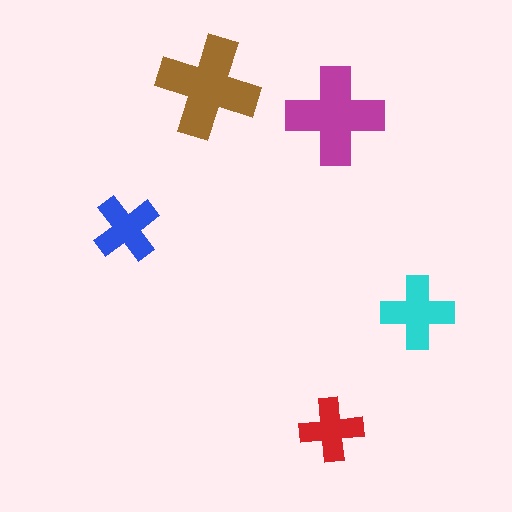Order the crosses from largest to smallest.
the brown one, the magenta one, the cyan one, the blue one, the red one.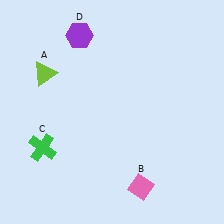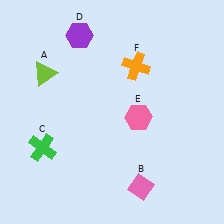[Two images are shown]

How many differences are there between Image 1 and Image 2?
There are 2 differences between the two images.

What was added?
A pink hexagon (E), an orange cross (F) were added in Image 2.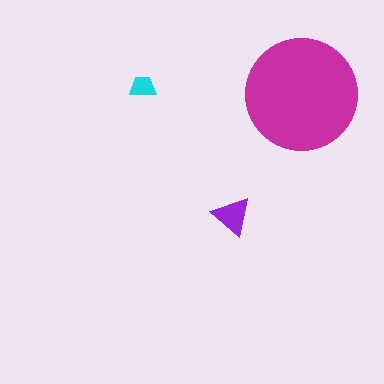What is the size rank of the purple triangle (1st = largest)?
2nd.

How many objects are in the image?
There are 3 objects in the image.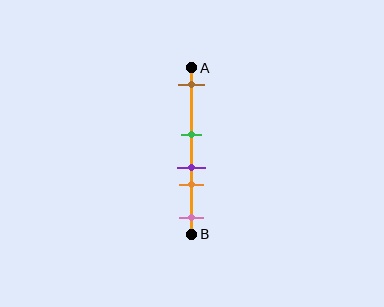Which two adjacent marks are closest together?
The purple and orange marks are the closest adjacent pair.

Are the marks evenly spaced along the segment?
No, the marks are not evenly spaced.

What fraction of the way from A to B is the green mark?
The green mark is approximately 40% (0.4) of the way from A to B.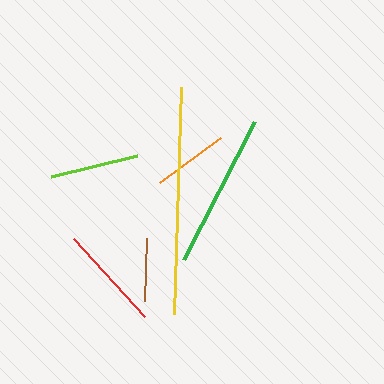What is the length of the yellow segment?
The yellow segment is approximately 227 pixels long.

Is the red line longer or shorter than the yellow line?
The yellow line is longer than the red line.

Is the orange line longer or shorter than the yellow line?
The yellow line is longer than the orange line.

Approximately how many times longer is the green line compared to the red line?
The green line is approximately 1.5 times the length of the red line.